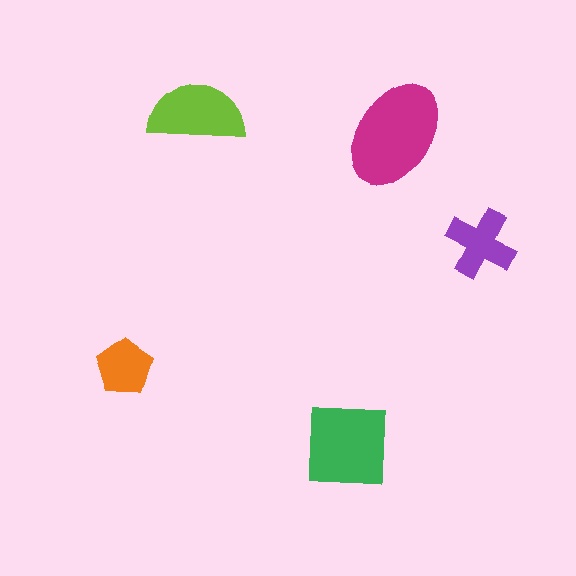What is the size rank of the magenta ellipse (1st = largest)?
1st.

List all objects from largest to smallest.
The magenta ellipse, the green square, the lime semicircle, the purple cross, the orange pentagon.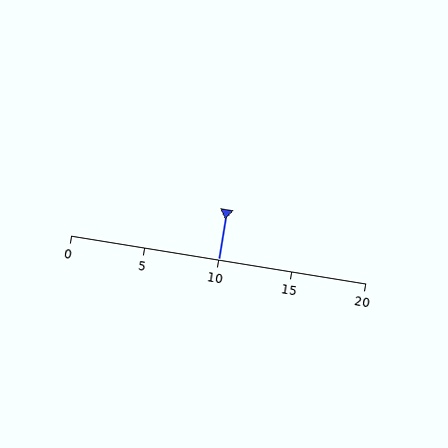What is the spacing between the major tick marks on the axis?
The major ticks are spaced 5 apart.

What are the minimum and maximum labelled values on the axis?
The axis runs from 0 to 20.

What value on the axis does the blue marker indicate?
The marker indicates approximately 10.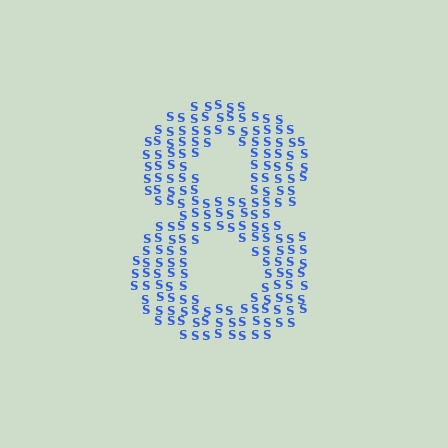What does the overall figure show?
The overall figure shows the digit 8.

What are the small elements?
The small elements are letter S's.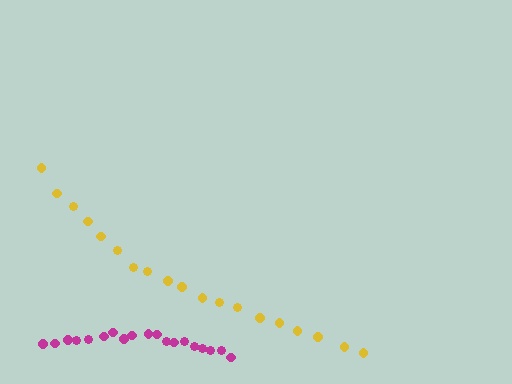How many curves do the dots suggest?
There are 2 distinct paths.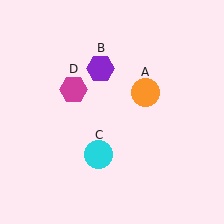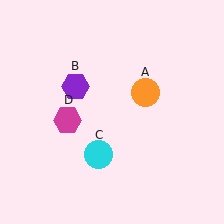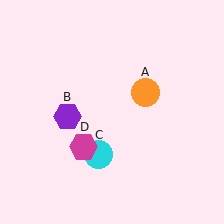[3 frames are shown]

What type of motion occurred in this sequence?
The purple hexagon (object B), magenta hexagon (object D) rotated counterclockwise around the center of the scene.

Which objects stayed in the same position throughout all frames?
Orange circle (object A) and cyan circle (object C) remained stationary.